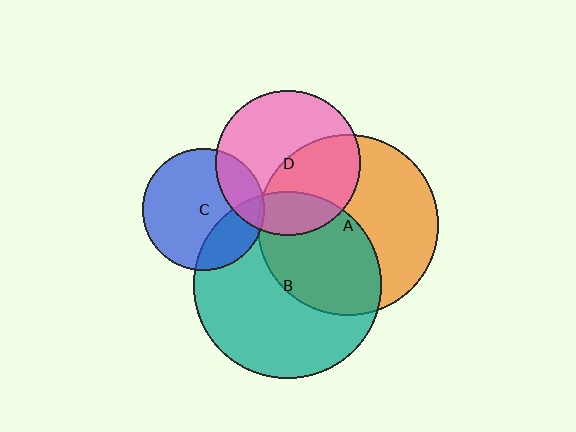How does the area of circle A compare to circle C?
Approximately 2.2 times.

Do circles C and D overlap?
Yes.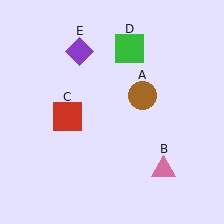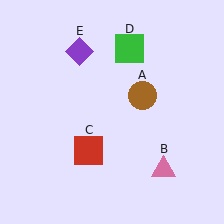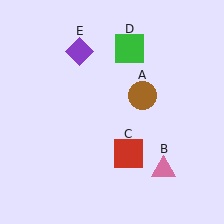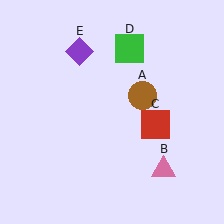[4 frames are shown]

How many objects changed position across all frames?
1 object changed position: red square (object C).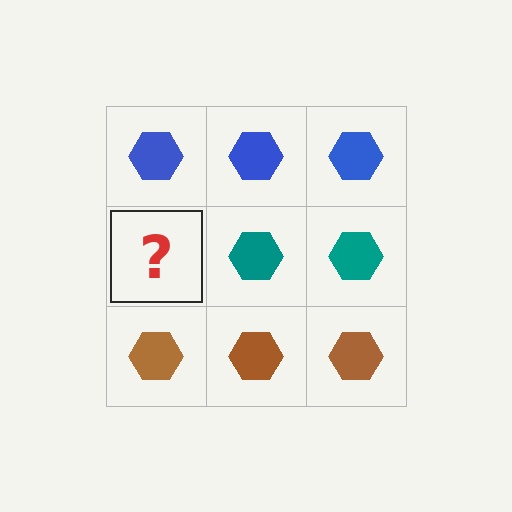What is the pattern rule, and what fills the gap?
The rule is that each row has a consistent color. The gap should be filled with a teal hexagon.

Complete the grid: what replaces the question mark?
The question mark should be replaced with a teal hexagon.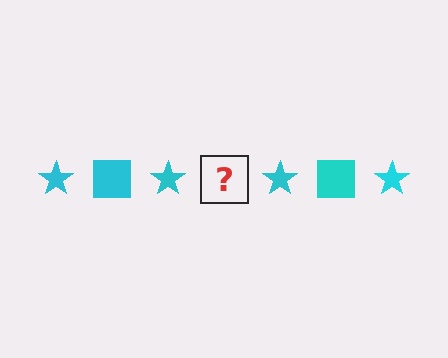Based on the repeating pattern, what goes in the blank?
The blank should be a cyan square.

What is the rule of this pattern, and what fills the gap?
The rule is that the pattern cycles through star, square shapes in cyan. The gap should be filled with a cyan square.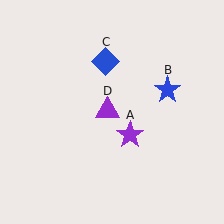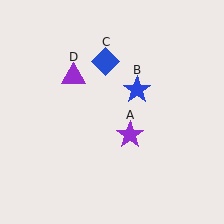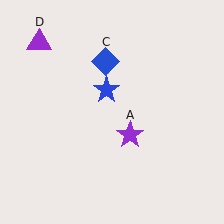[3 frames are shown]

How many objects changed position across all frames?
2 objects changed position: blue star (object B), purple triangle (object D).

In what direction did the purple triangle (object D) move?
The purple triangle (object D) moved up and to the left.